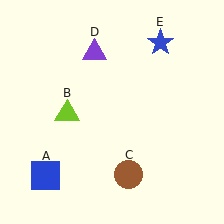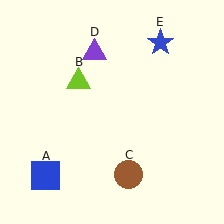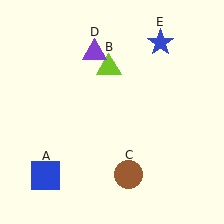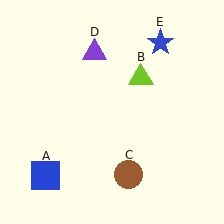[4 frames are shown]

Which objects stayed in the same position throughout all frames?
Blue square (object A) and brown circle (object C) and purple triangle (object D) and blue star (object E) remained stationary.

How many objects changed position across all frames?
1 object changed position: lime triangle (object B).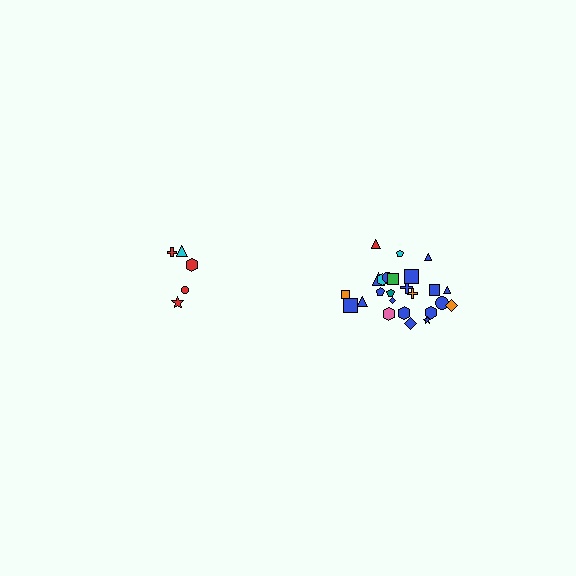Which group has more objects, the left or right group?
The right group.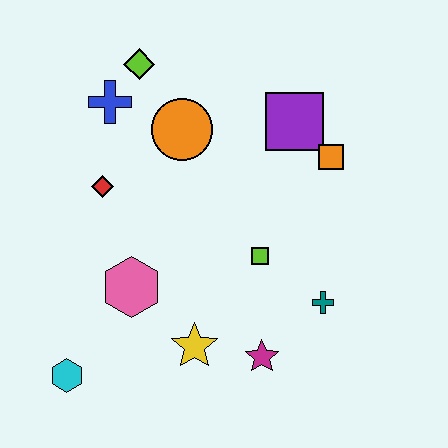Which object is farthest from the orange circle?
The cyan hexagon is farthest from the orange circle.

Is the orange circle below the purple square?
Yes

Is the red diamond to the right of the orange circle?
No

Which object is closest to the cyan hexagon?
The pink hexagon is closest to the cyan hexagon.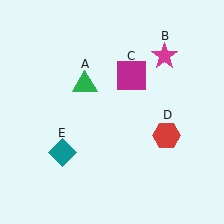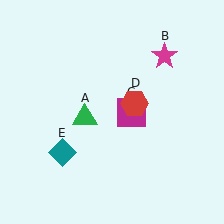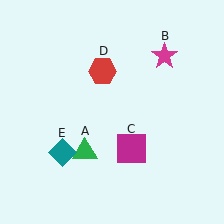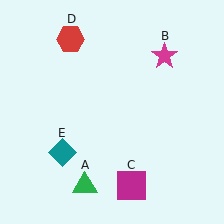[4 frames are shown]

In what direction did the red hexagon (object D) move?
The red hexagon (object D) moved up and to the left.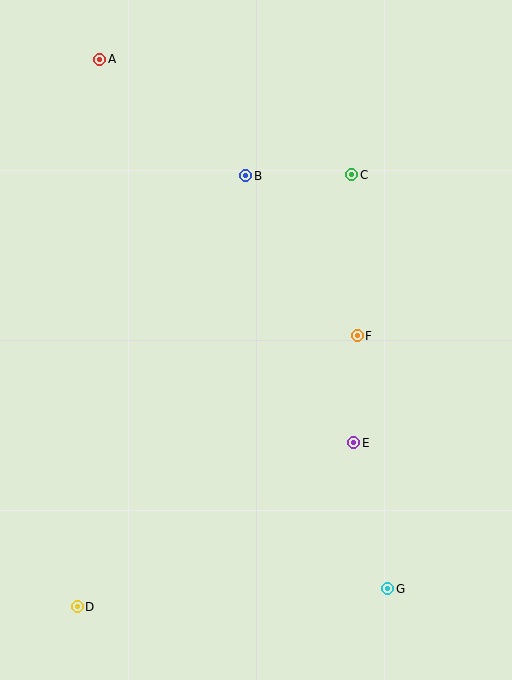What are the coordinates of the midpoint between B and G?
The midpoint between B and G is at (317, 382).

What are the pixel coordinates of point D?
Point D is at (77, 607).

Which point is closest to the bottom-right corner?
Point G is closest to the bottom-right corner.